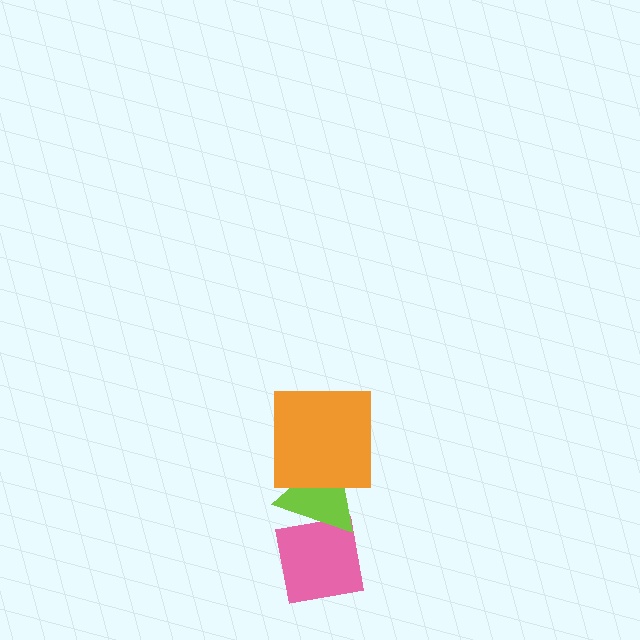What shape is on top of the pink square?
The lime triangle is on top of the pink square.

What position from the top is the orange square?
The orange square is 1st from the top.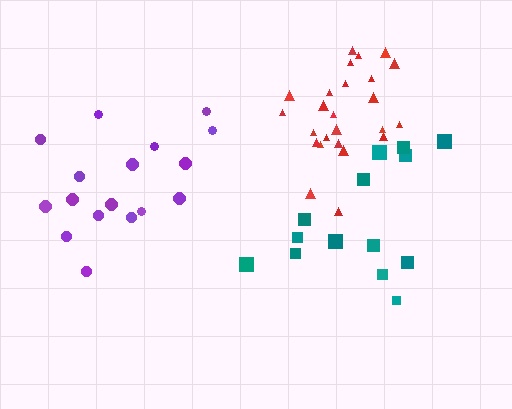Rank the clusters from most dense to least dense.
red, purple, teal.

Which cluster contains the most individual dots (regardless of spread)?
Red (25).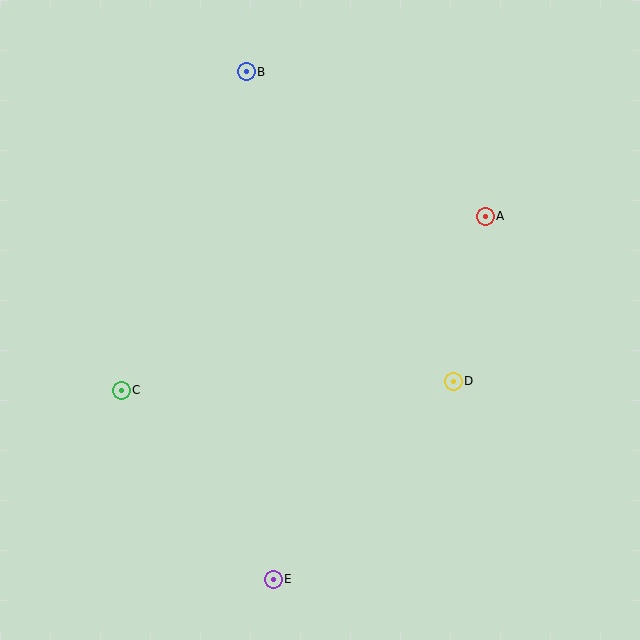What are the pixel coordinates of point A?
Point A is at (485, 216).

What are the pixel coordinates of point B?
Point B is at (246, 72).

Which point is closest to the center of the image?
Point D at (453, 381) is closest to the center.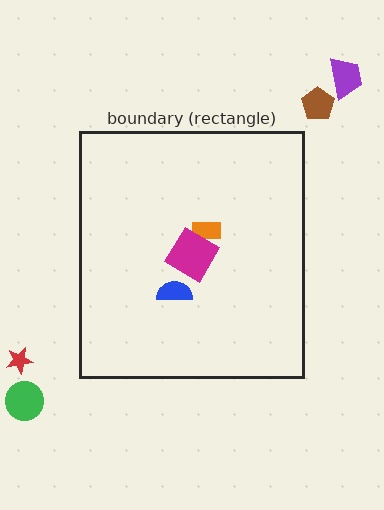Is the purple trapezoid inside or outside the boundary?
Outside.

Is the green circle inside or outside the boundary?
Outside.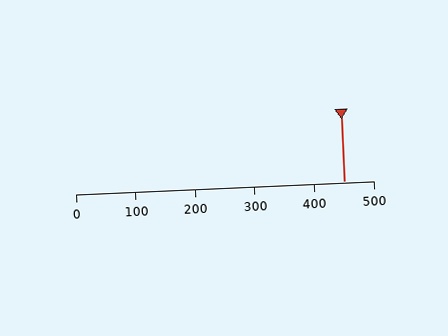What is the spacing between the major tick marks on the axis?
The major ticks are spaced 100 apart.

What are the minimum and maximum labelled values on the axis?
The axis runs from 0 to 500.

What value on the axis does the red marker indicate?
The marker indicates approximately 450.